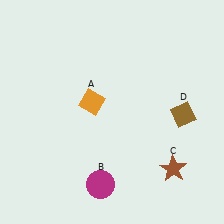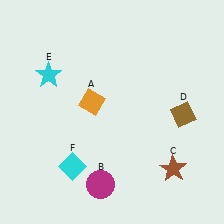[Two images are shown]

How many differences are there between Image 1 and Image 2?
There are 2 differences between the two images.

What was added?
A cyan star (E), a cyan diamond (F) were added in Image 2.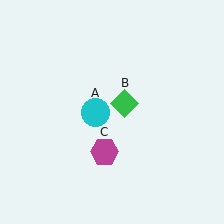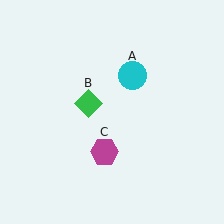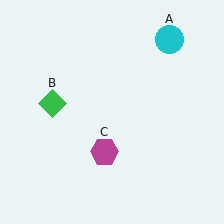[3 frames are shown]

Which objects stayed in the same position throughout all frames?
Magenta hexagon (object C) remained stationary.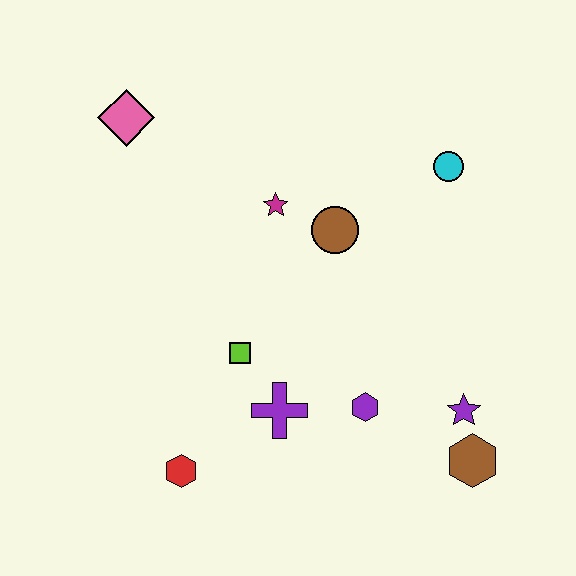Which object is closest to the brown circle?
The magenta star is closest to the brown circle.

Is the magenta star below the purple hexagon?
No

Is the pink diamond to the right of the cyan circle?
No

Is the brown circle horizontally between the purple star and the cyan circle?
No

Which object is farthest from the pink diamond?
The brown hexagon is farthest from the pink diamond.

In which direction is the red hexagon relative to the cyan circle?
The red hexagon is below the cyan circle.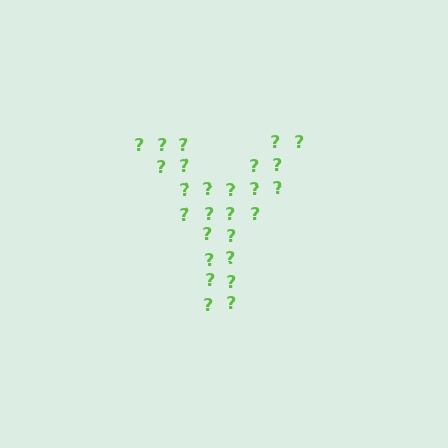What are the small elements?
The small elements are question marks.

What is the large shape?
The large shape is the letter Y.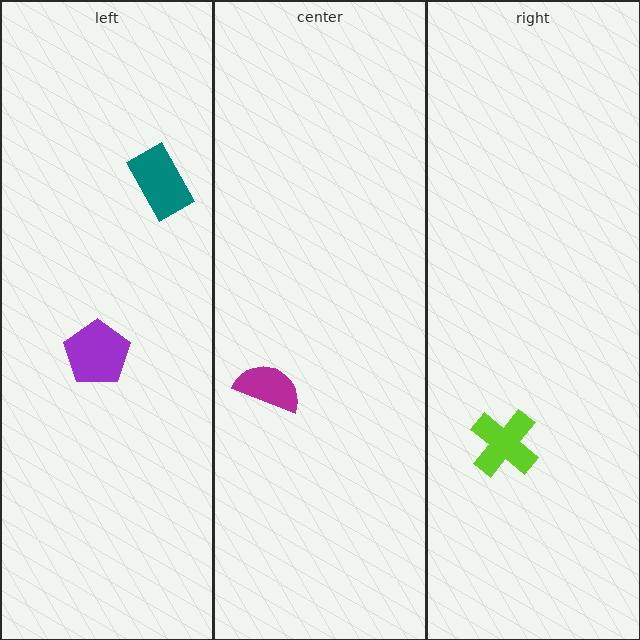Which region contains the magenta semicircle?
The center region.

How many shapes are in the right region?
1.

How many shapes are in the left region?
2.